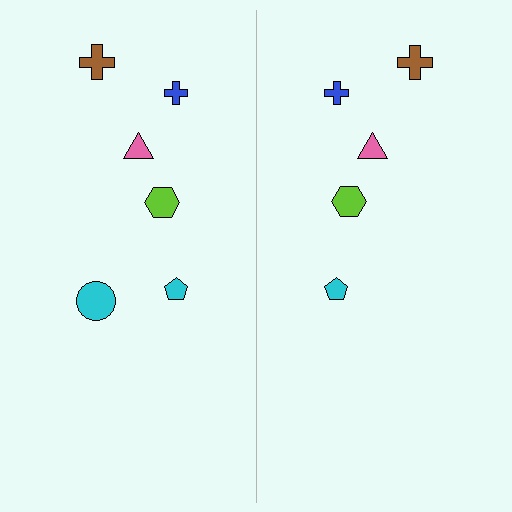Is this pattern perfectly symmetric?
No, the pattern is not perfectly symmetric. A cyan circle is missing from the right side.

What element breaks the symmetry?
A cyan circle is missing from the right side.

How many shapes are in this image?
There are 11 shapes in this image.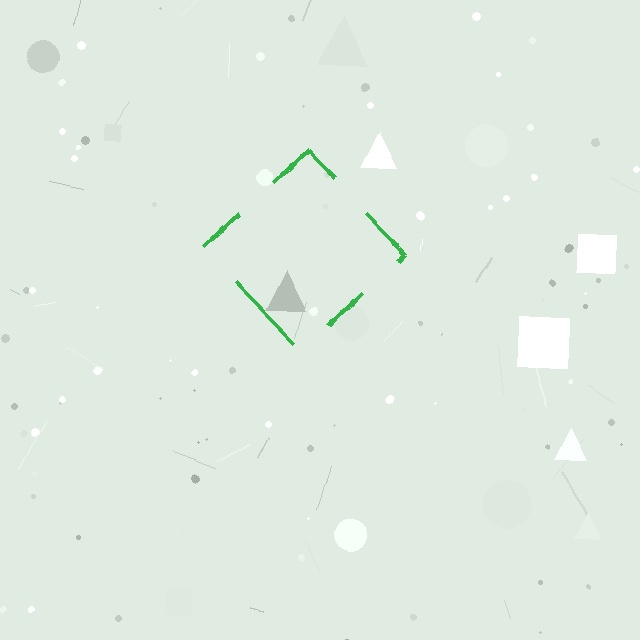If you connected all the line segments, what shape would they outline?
They would outline a diamond.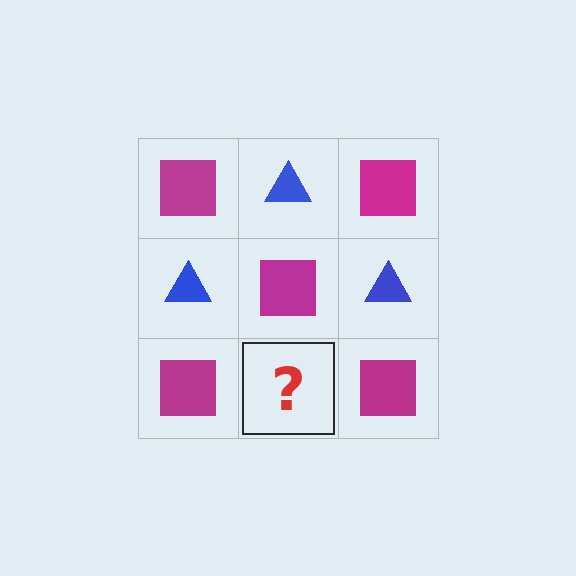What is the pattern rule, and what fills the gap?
The rule is that it alternates magenta square and blue triangle in a checkerboard pattern. The gap should be filled with a blue triangle.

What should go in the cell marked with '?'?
The missing cell should contain a blue triangle.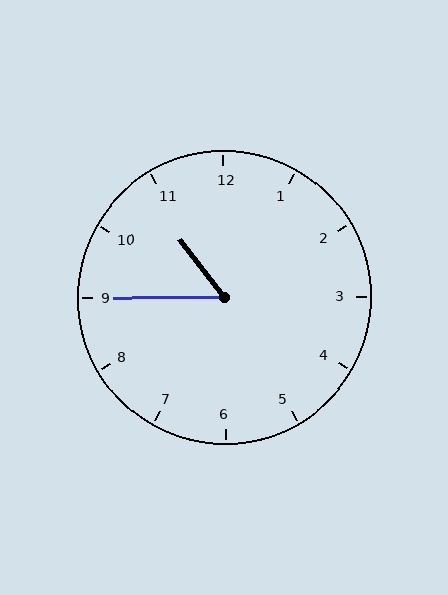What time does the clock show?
10:45.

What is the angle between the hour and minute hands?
Approximately 52 degrees.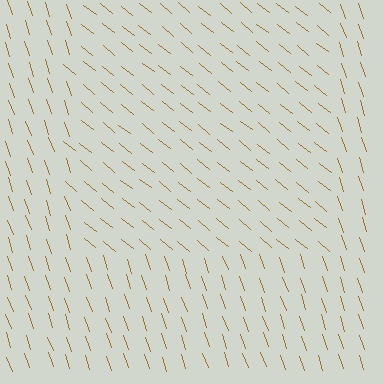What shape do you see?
I see a rectangle.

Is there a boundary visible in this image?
Yes, there is a texture boundary formed by a change in line orientation.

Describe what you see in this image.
The image is filled with small brown line segments. A rectangle region in the image has lines oriented differently from the surrounding lines, creating a visible texture boundary.